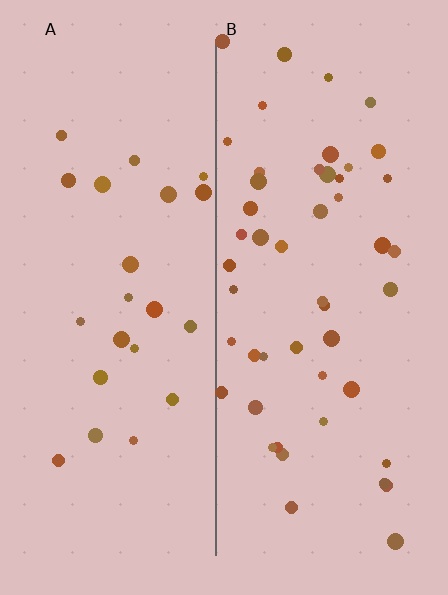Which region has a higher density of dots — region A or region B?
B (the right).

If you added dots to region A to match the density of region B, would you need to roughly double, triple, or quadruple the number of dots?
Approximately double.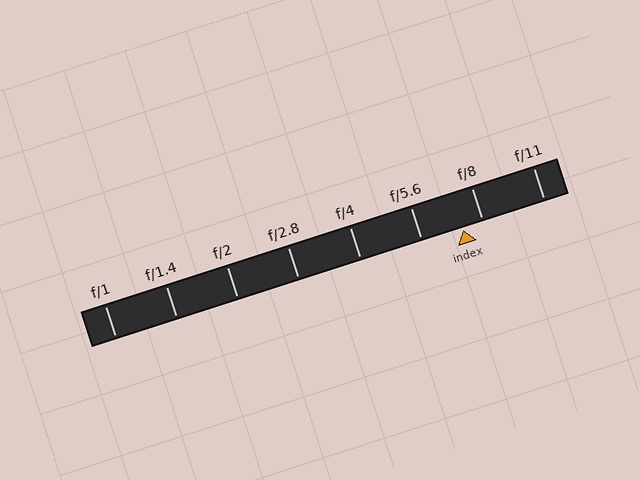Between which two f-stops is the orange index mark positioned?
The index mark is between f/5.6 and f/8.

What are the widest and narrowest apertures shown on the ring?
The widest aperture shown is f/1 and the narrowest is f/11.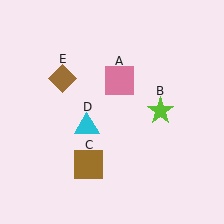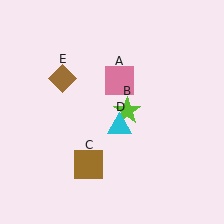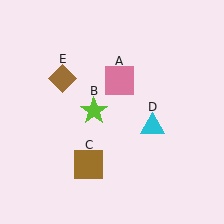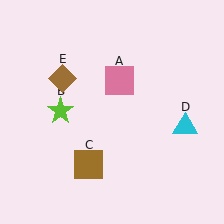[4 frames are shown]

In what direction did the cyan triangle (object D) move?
The cyan triangle (object D) moved right.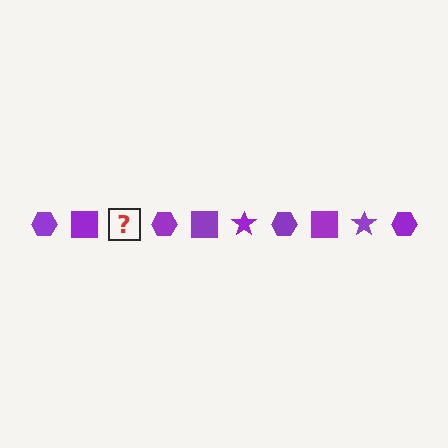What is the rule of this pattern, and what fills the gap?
The rule is that the pattern cycles through hexagon, square, star shapes in purple. The gap should be filled with a purple star.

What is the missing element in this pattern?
The missing element is a purple star.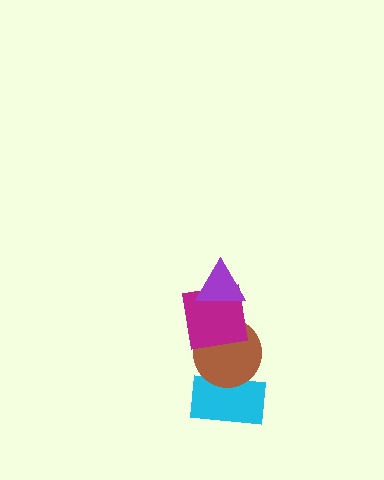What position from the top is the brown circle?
The brown circle is 3rd from the top.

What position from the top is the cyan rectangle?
The cyan rectangle is 4th from the top.